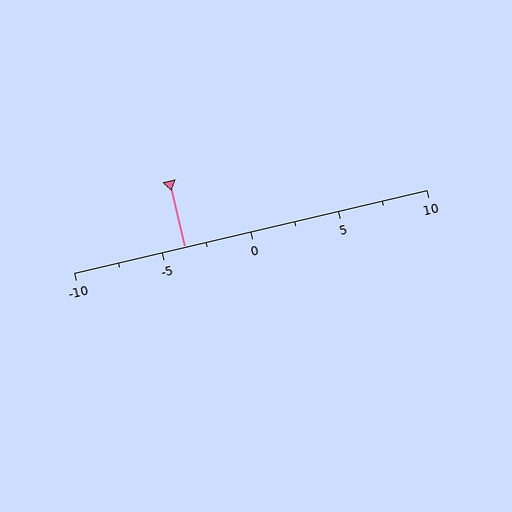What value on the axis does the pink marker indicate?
The marker indicates approximately -3.8.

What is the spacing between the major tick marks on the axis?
The major ticks are spaced 5 apart.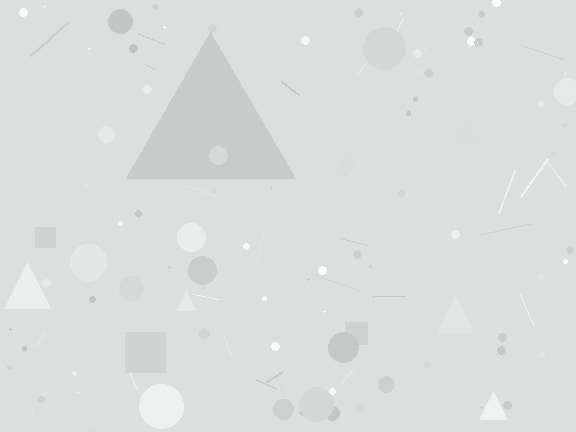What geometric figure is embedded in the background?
A triangle is embedded in the background.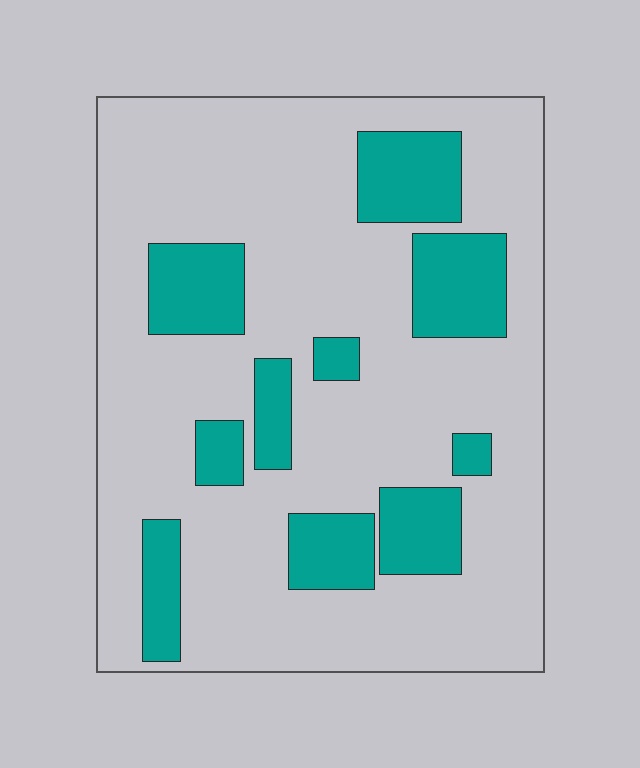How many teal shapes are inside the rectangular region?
10.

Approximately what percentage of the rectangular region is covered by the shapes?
Approximately 25%.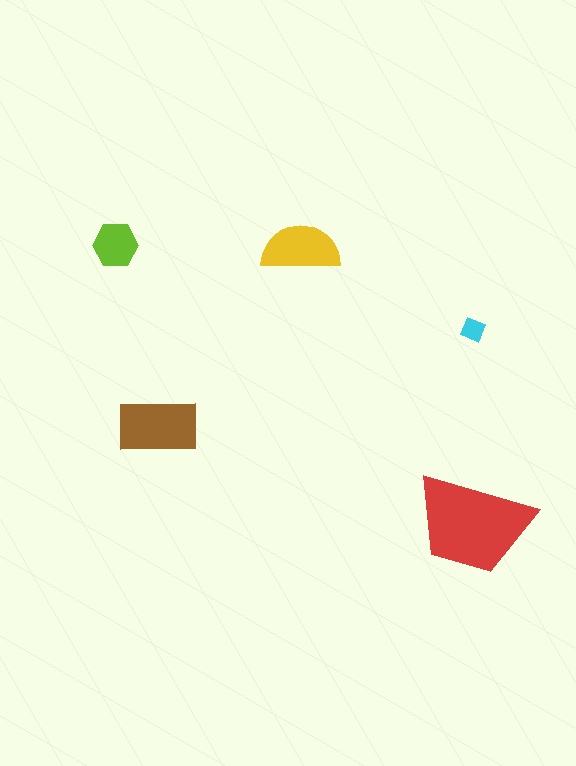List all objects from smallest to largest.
The cyan diamond, the lime hexagon, the yellow semicircle, the brown rectangle, the red trapezoid.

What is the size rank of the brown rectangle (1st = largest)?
2nd.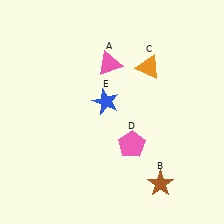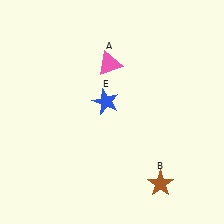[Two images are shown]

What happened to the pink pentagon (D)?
The pink pentagon (D) was removed in Image 2. It was in the bottom-right area of Image 1.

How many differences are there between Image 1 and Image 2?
There are 2 differences between the two images.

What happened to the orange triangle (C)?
The orange triangle (C) was removed in Image 2. It was in the top-right area of Image 1.